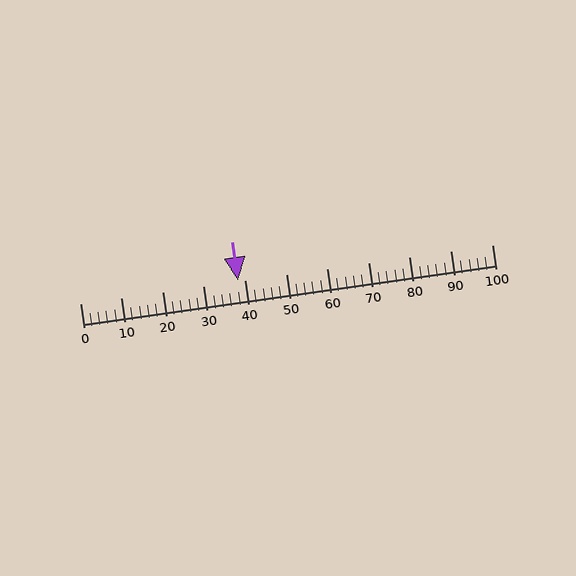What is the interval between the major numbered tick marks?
The major tick marks are spaced 10 units apart.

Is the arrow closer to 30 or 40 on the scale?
The arrow is closer to 40.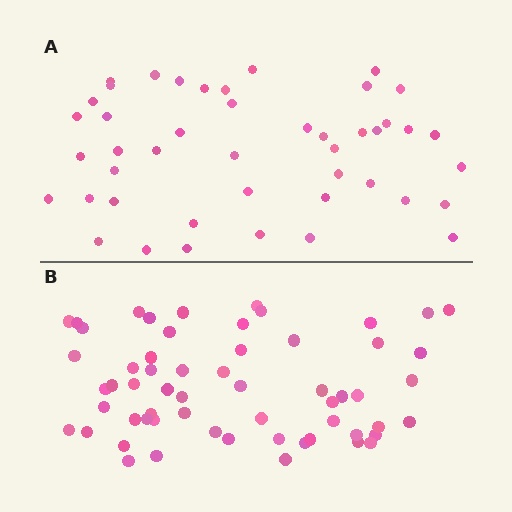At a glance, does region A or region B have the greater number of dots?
Region B (the bottom region) has more dots.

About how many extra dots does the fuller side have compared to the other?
Region B has approximately 15 more dots than region A.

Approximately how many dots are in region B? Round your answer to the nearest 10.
About 60 dots. (The exact count is 59, which rounds to 60.)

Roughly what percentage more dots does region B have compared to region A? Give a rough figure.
About 30% more.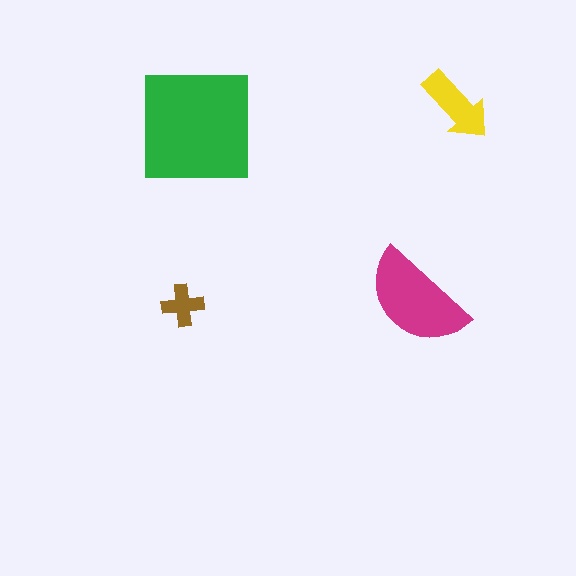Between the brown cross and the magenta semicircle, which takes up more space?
The magenta semicircle.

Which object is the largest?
The green square.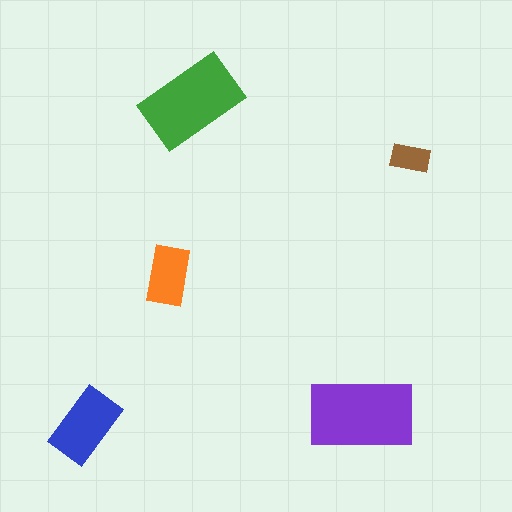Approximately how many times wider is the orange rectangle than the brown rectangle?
About 1.5 times wider.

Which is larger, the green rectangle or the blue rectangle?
The green one.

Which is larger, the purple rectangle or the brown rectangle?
The purple one.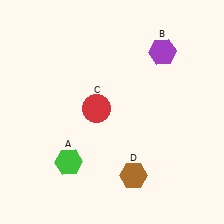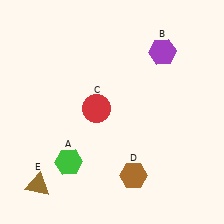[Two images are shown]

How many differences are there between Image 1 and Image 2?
There is 1 difference between the two images.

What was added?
A brown triangle (E) was added in Image 2.